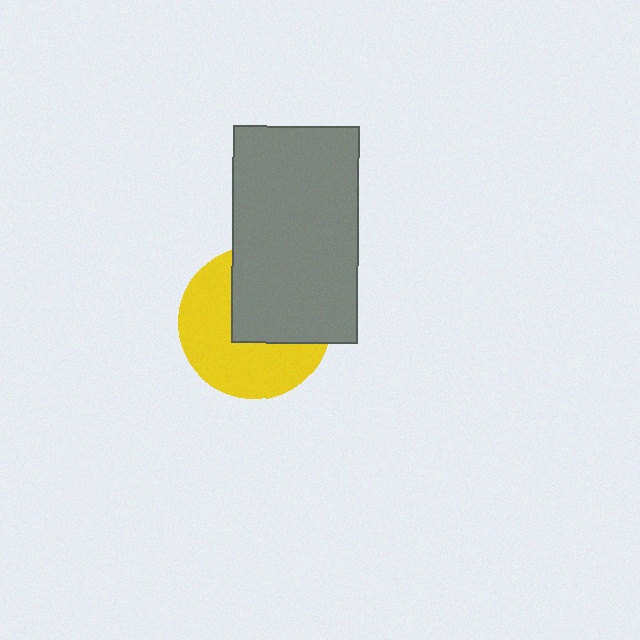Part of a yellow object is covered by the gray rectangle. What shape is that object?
It is a circle.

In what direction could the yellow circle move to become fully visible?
The yellow circle could move toward the lower-left. That would shift it out from behind the gray rectangle entirely.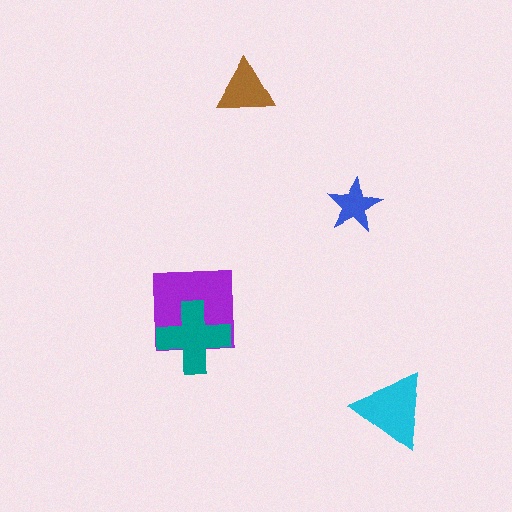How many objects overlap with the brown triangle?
0 objects overlap with the brown triangle.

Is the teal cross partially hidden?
No, no other shape covers it.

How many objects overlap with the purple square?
1 object overlaps with the purple square.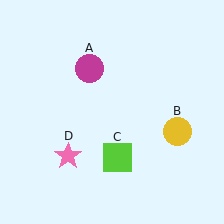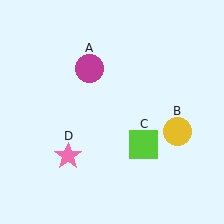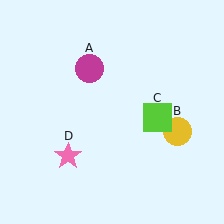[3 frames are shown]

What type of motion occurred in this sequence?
The lime square (object C) rotated counterclockwise around the center of the scene.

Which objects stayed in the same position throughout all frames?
Magenta circle (object A) and yellow circle (object B) and pink star (object D) remained stationary.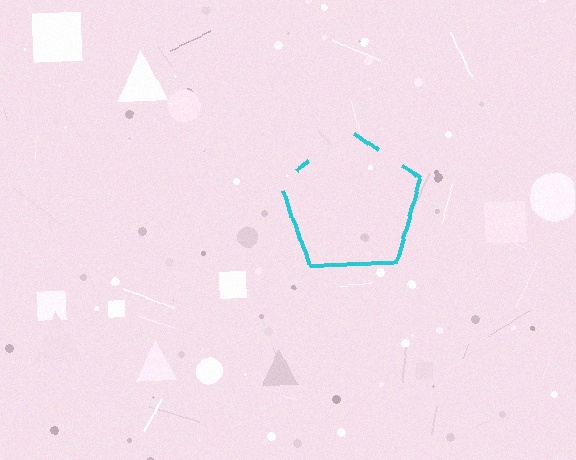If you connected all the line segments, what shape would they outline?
They would outline a pentagon.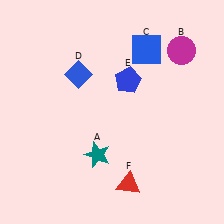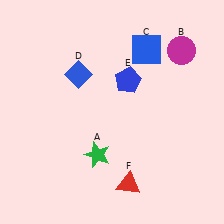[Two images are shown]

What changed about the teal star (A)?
In Image 1, A is teal. In Image 2, it changed to green.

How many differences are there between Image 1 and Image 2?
There is 1 difference between the two images.